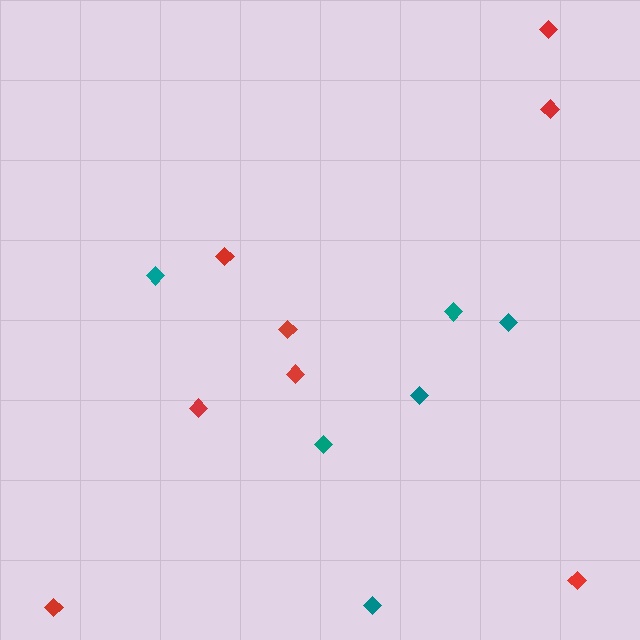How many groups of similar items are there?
There are 2 groups: one group of teal diamonds (6) and one group of red diamonds (8).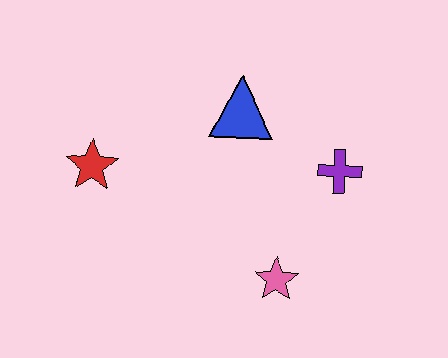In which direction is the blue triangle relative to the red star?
The blue triangle is to the right of the red star.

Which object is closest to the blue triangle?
The purple cross is closest to the blue triangle.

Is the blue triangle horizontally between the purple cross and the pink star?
No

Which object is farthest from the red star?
The purple cross is farthest from the red star.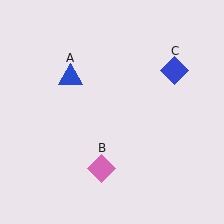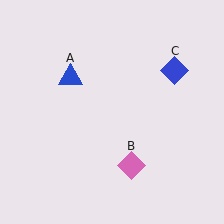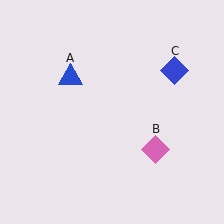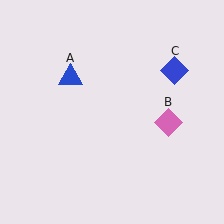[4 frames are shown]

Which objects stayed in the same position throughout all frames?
Blue triangle (object A) and blue diamond (object C) remained stationary.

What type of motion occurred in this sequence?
The pink diamond (object B) rotated counterclockwise around the center of the scene.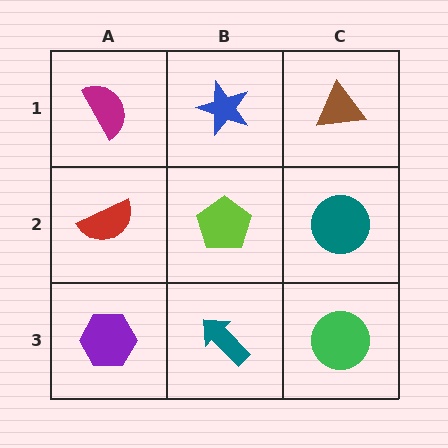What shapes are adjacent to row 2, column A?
A magenta semicircle (row 1, column A), a purple hexagon (row 3, column A), a lime pentagon (row 2, column B).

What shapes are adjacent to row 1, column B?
A lime pentagon (row 2, column B), a magenta semicircle (row 1, column A), a brown triangle (row 1, column C).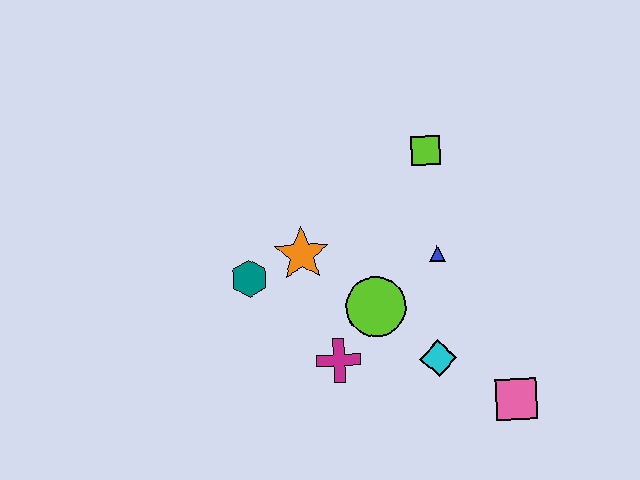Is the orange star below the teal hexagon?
No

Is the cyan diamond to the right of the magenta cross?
Yes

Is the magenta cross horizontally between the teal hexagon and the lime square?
Yes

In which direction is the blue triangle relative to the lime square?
The blue triangle is below the lime square.